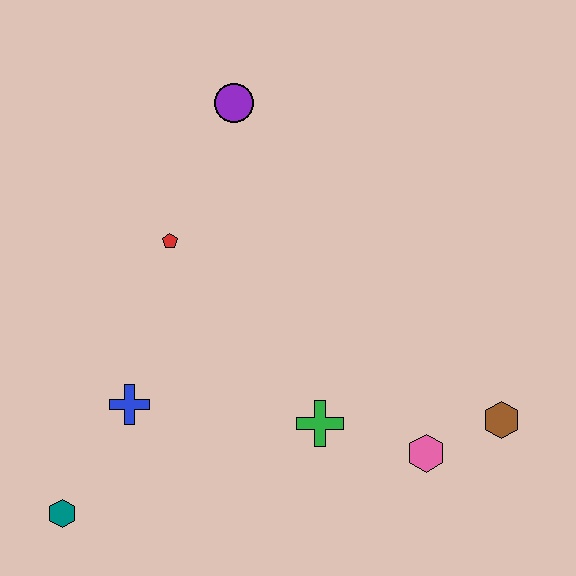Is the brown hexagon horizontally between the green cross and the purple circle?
No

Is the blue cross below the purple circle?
Yes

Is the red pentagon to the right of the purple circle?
No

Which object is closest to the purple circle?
The red pentagon is closest to the purple circle.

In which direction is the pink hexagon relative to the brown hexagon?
The pink hexagon is to the left of the brown hexagon.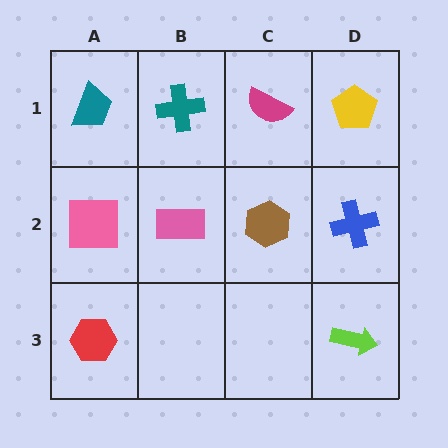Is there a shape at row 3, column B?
No, that cell is empty.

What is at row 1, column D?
A yellow pentagon.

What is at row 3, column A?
A red hexagon.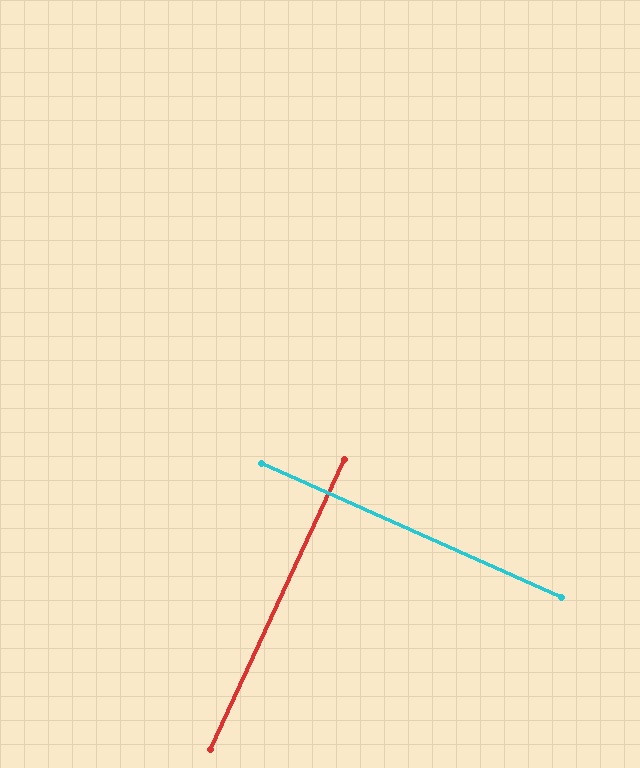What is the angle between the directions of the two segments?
Approximately 89 degrees.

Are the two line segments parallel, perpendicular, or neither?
Perpendicular — they meet at approximately 89°.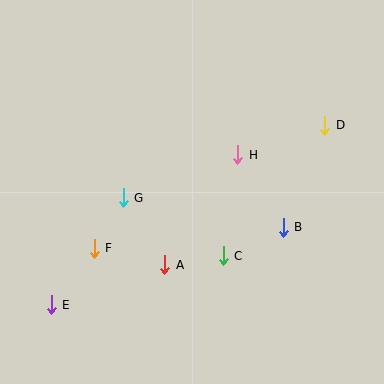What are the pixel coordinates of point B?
Point B is at (283, 227).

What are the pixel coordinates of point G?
Point G is at (123, 198).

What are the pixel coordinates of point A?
Point A is at (165, 265).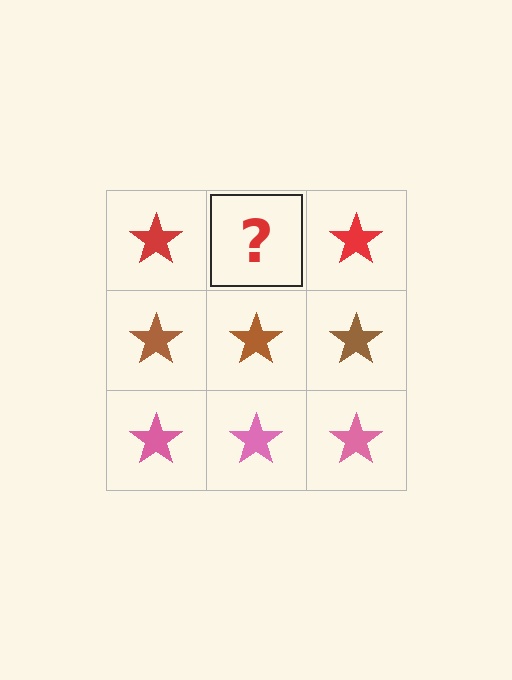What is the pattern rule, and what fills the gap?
The rule is that each row has a consistent color. The gap should be filled with a red star.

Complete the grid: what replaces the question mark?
The question mark should be replaced with a red star.